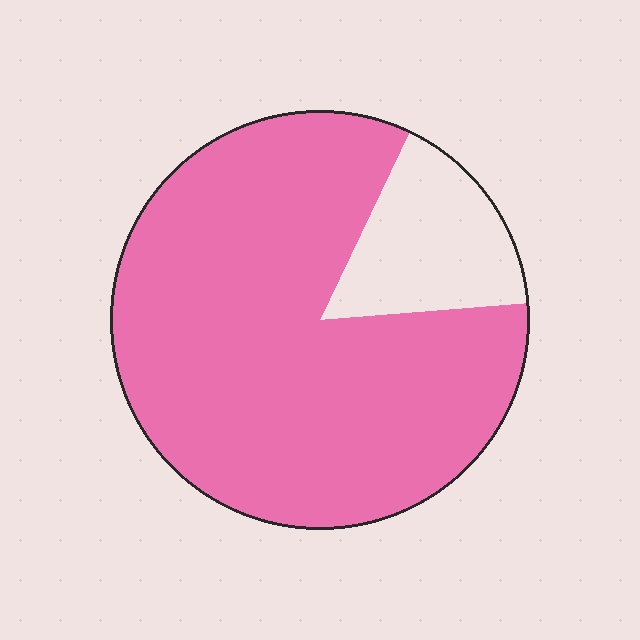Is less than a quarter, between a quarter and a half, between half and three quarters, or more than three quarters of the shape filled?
More than three quarters.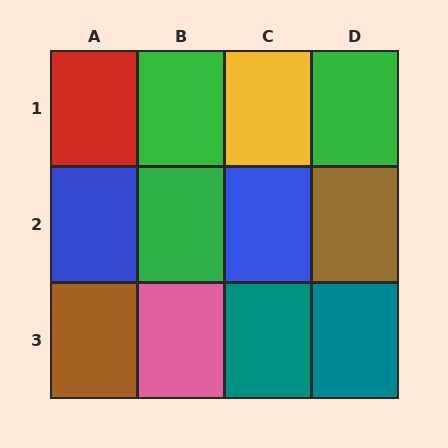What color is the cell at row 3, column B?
Pink.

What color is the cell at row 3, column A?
Brown.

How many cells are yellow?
1 cell is yellow.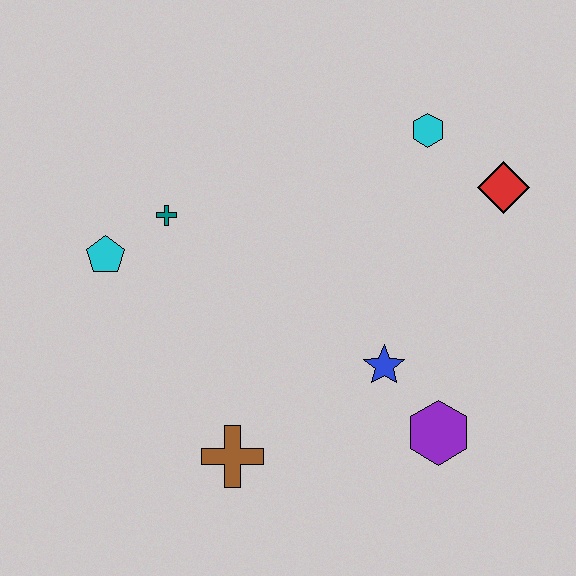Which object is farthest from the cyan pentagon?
The red diamond is farthest from the cyan pentagon.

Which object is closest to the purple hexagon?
The blue star is closest to the purple hexagon.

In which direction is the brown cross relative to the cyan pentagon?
The brown cross is below the cyan pentagon.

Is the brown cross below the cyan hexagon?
Yes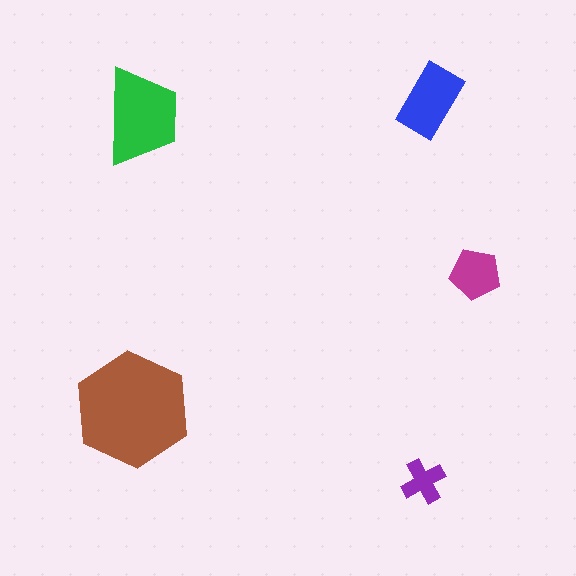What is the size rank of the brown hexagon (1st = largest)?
1st.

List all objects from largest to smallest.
The brown hexagon, the green trapezoid, the blue rectangle, the magenta pentagon, the purple cross.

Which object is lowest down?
The purple cross is bottommost.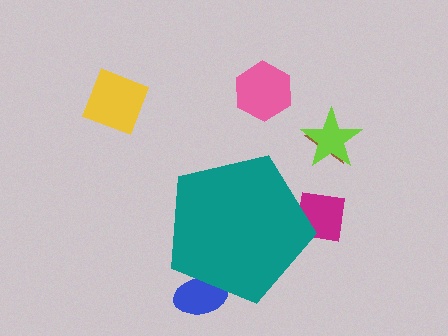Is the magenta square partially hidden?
Yes, the magenta square is partially hidden behind the teal pentagon.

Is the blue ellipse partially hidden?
Yes, the blue ellipse is partially hidden behind the teal pentagon.